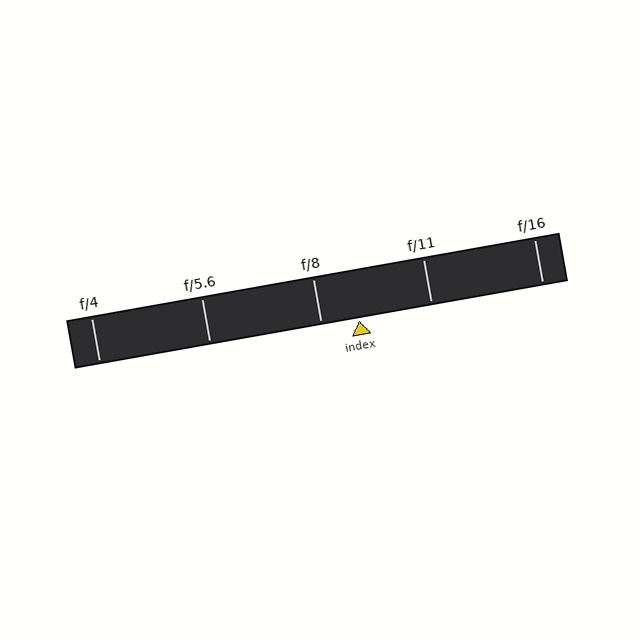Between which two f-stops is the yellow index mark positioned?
The index mark is between f/8 and f/11.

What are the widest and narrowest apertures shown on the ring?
The widest aperture shown is f/4 and the narrowest is f/16.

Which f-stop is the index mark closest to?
The index mark is closest to f/8.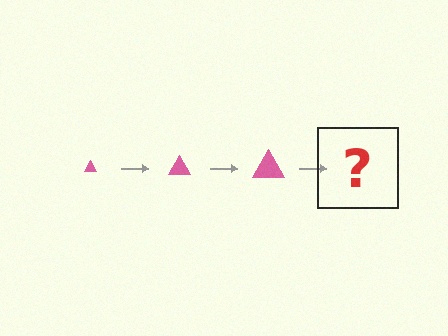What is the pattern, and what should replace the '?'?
The pattern is that the triangle gets progressively larger each step. The '?' should be a pink triangle, larger than the previous one.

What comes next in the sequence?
The next element should be a pink triangle, larger than the previous one.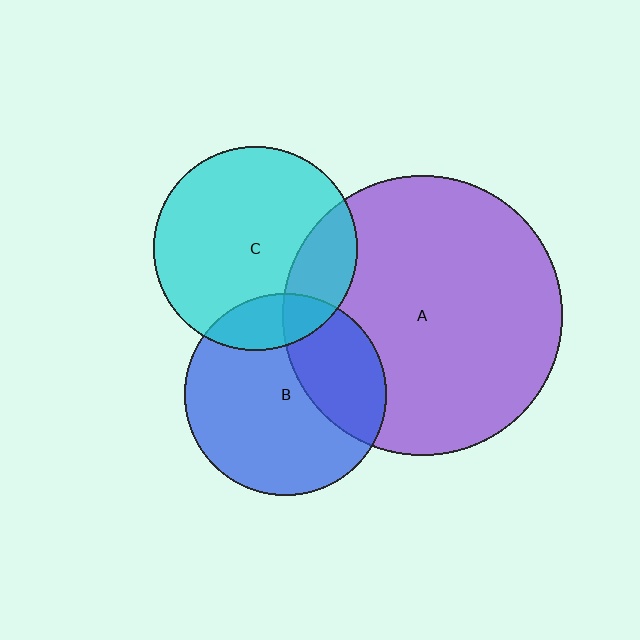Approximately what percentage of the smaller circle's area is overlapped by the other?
Approximately 20%.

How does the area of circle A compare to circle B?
Approximately 1.9 times.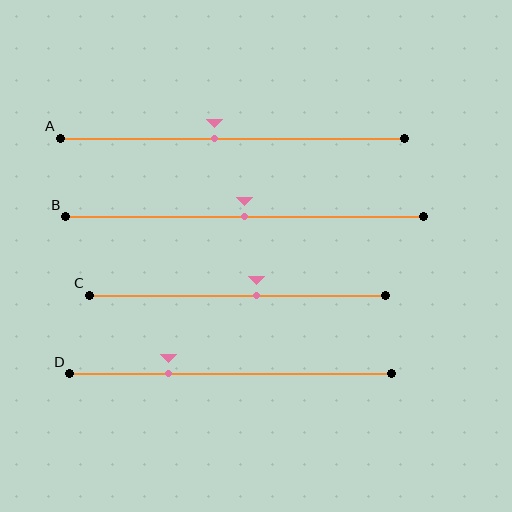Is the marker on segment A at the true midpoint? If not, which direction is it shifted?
No, the marker on segment A is shifted to the left by about 5% of the segment length.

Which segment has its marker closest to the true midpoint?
Segment B has its marker closest to the true midpoint.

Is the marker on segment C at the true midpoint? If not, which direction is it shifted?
No, the marker on segment C is shifted to the right by about 7% of the segment length.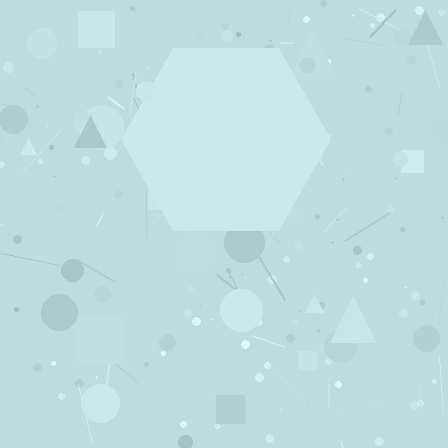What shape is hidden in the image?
A hexagon is hidden in the image.